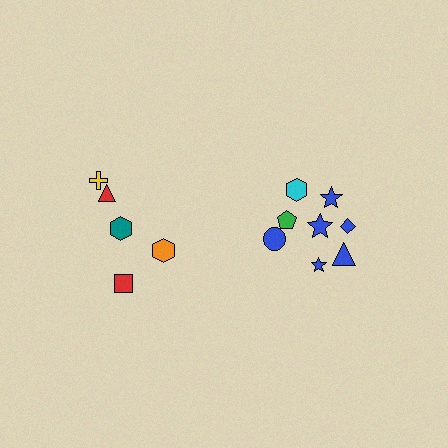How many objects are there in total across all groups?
There are 13 objects.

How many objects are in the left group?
There are 5 objects.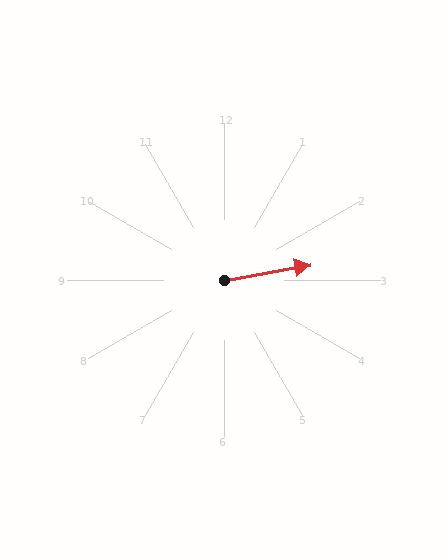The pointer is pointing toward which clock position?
Roughly 3 o'clock.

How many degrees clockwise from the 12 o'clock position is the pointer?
Approximately 80 degrees.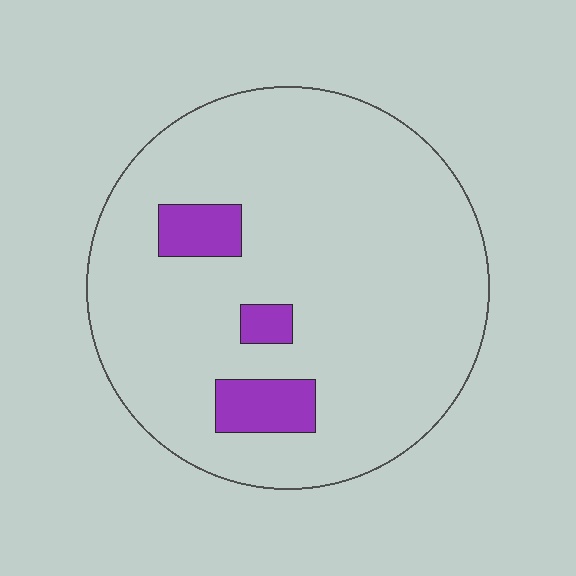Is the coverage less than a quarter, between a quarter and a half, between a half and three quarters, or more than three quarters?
Less than a quarter.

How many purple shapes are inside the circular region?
3.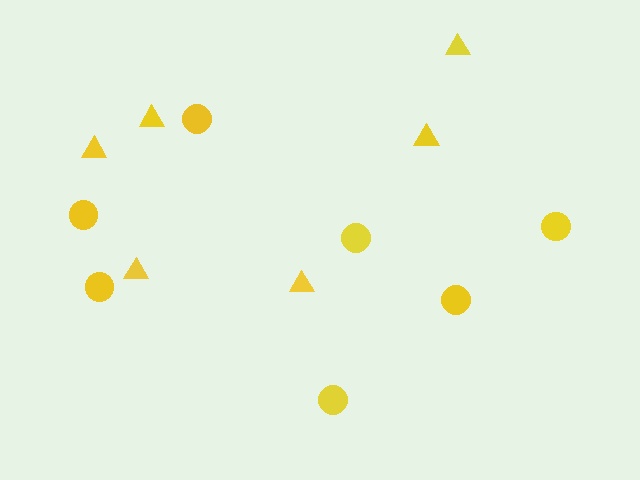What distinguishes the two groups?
There are 2 groups: one group of circles (7) and one group of triangles (6).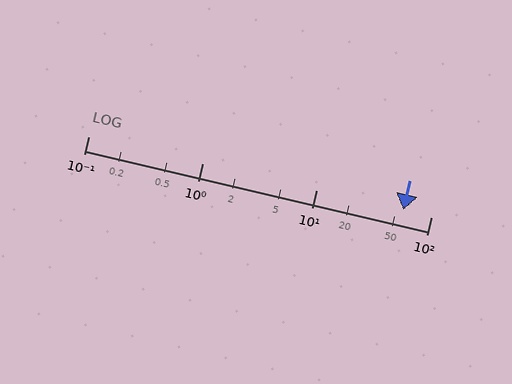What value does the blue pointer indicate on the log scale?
The pointer indicates approximately 57.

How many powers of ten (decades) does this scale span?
The scale spans 3 decades, from 0.1 to 100.